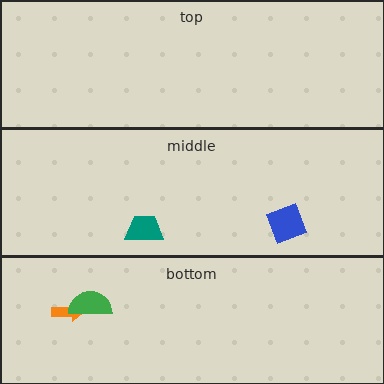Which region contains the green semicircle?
The bottom region.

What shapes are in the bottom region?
The orange arrow, the green semicircle.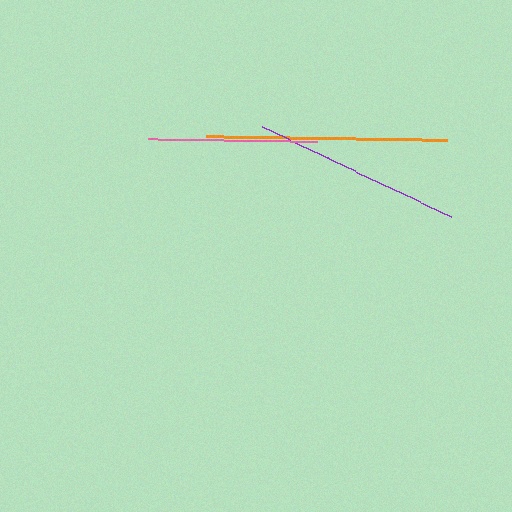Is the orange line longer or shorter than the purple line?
The orange line is longer than the purple line.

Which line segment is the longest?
The orange line is the longest at approximately 240 pixels.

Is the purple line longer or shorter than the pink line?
The purple line is longer than the pink line.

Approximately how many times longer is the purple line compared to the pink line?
The purple line is approximately 1.2 times the length of the pink line.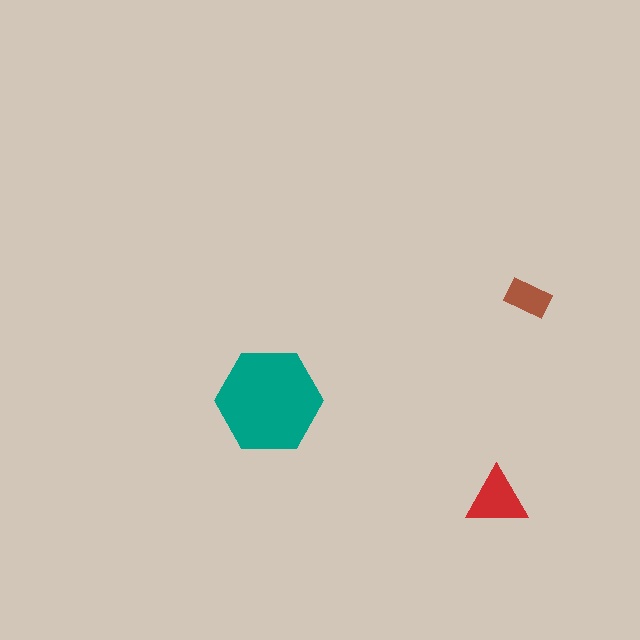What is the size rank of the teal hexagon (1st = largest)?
1st.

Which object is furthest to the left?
The teal hexagon is leftmost.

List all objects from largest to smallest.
The teal hexagon, the red triangle, the brown rectangle.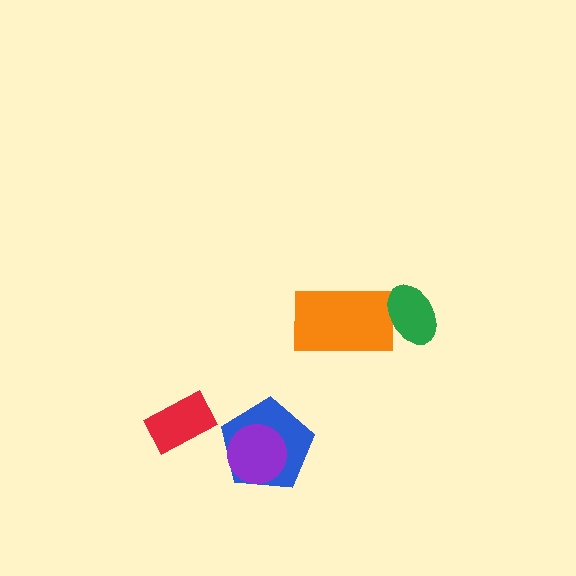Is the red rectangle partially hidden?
No, no other shape covers it.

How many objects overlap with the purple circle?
1 object overlaps with the purple circle.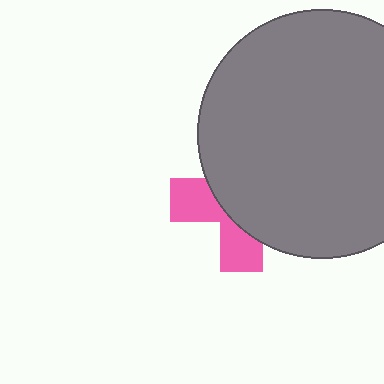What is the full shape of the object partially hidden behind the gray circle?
The partially hidden object is a pink cross.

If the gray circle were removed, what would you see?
You would see the complete pink cross.